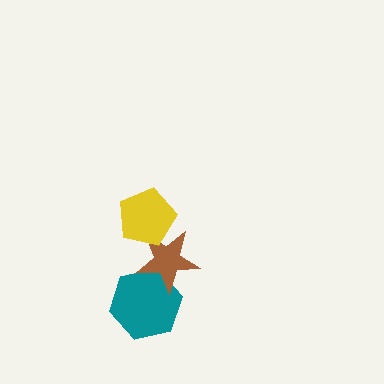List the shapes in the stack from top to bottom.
From top to bottom: the yellow pentagon, the brown star, the teal hexagon.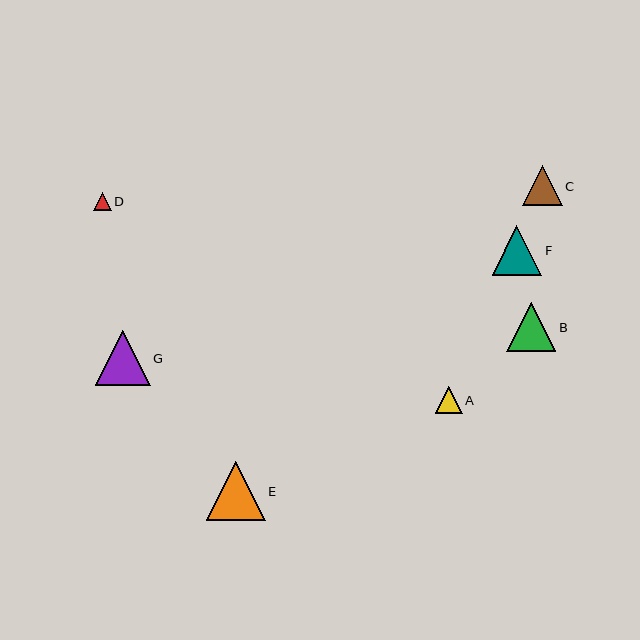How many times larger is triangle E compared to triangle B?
Triangle E is approximately 1.2 times the size of triangle B.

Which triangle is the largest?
Triangle E is the largest with a size of approximately 59 pixels.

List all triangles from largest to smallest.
From largest to smallest: E, G, F, B, C, A, D.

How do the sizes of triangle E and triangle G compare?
Triangle E and triangle G are approximately the same size.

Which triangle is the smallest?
Triangle D is the smallest with a size of approximately 18 pixels.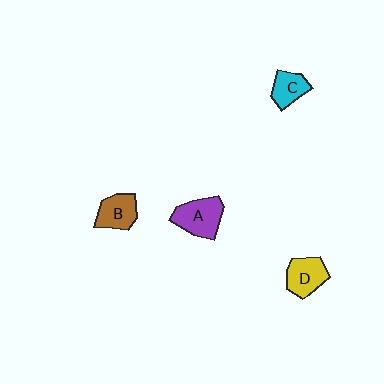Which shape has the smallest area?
Shape C (cyan).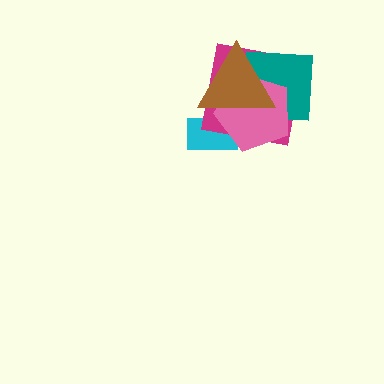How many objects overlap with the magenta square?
4 objects overlap with the magenta square.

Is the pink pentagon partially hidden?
Yes, it is partially covered by another shape.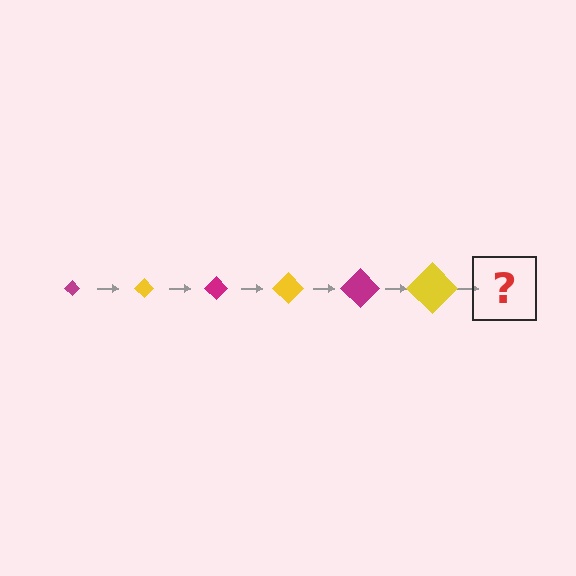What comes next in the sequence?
The next element should be a magenta diamond, larger than the previous one.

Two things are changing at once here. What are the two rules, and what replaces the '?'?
The two rules are that the diamond grows larger each step and the color cycles through magenta and yellow. The '?' should be a magenta diamond, larger than the previous one.